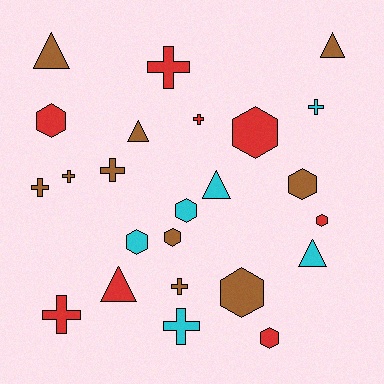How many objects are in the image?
There are 24 objects.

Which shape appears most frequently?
Hexagon, with 9 objects.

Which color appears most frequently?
Brown, with 10 objects.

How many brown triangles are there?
There are 3 brown triangles.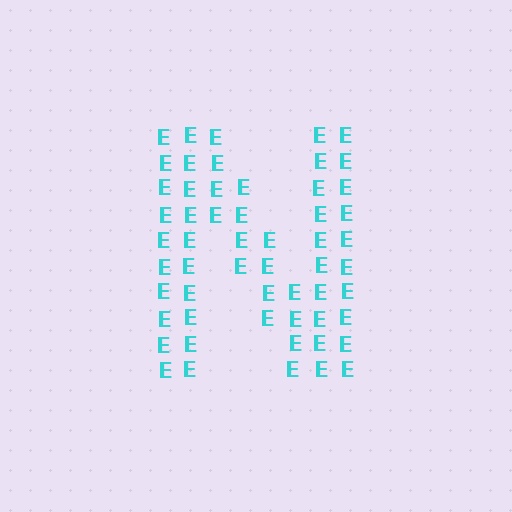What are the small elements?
The small elements are letter E's.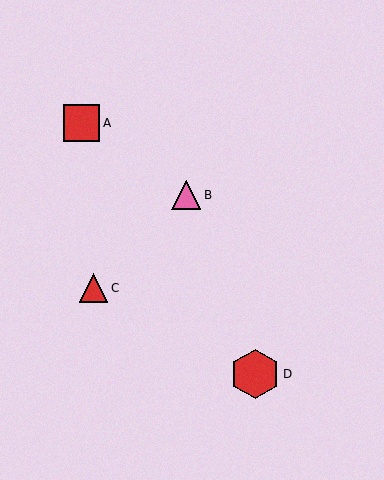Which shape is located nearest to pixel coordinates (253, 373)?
The red hexagon (labeled D) at (255, 374) is nearest to that location.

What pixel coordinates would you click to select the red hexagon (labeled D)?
Click at (255, 374) to select the red hexagon D.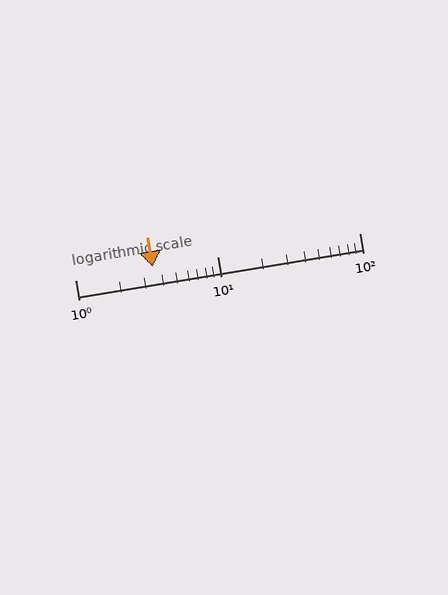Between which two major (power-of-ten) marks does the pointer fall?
The pointer is between 1 and 10.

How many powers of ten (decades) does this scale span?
The scale spans 2 decades, from 1 to 100.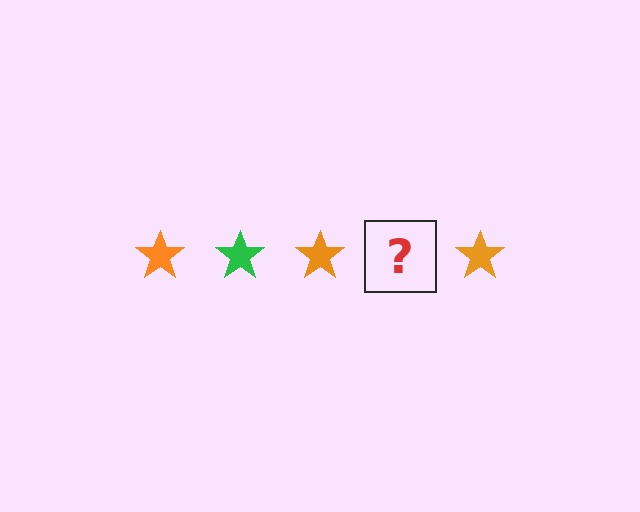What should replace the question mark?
The question mark should be replaced with a green star.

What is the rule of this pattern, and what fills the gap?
The rule is that the pattern cycles through orange, green stars. The gap should be filled with a green star.